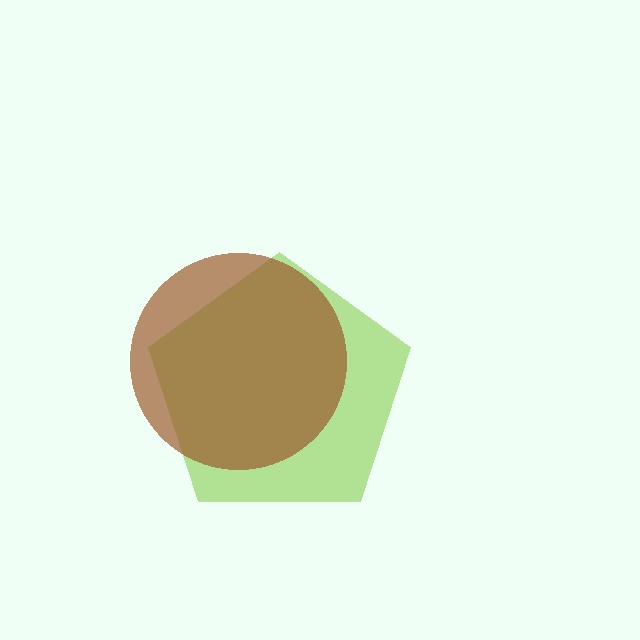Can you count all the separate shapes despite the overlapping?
Yes, there are 2 separate shapes.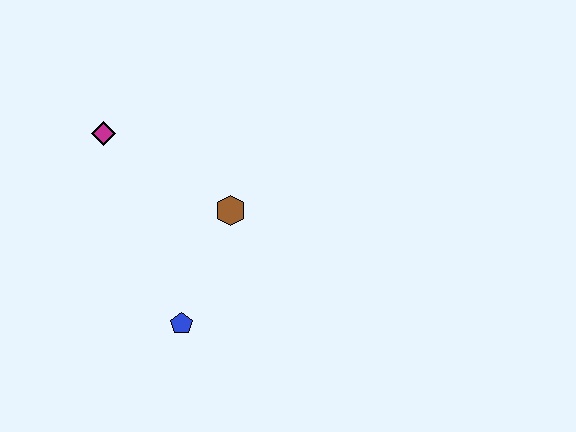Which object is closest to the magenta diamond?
The brown hexagon is closest to the magenta diamond.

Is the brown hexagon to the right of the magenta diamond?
Yes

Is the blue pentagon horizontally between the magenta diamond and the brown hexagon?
Yes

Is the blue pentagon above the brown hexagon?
No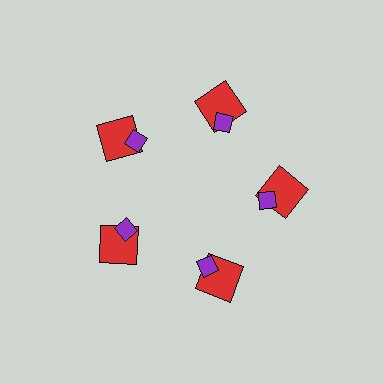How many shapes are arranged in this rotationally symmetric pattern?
There are 10 shapes, arranged in 5 groups of 2.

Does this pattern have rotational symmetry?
Yes, this pattern has 5-fold rotational symmetry. It looks the same after rotating 72 degrees around the center.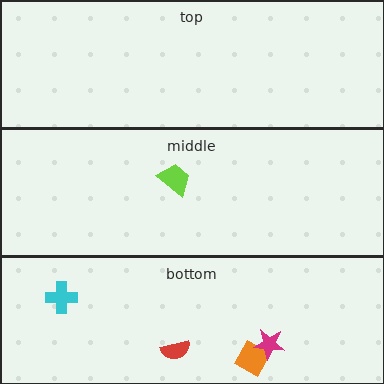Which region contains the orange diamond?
The bottom region.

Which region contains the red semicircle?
The bottom region.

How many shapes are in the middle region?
1.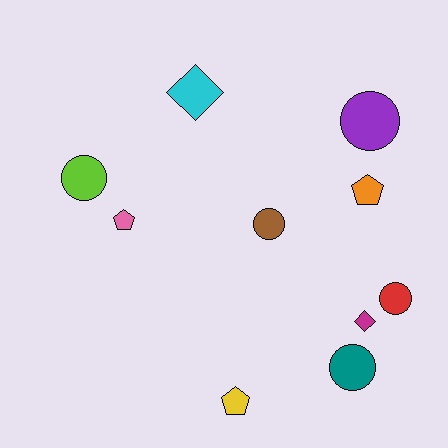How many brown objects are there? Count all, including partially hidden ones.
There is 1 brown object.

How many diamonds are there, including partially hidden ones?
There are 2 diamonds.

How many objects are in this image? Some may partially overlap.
There are 10 objects.